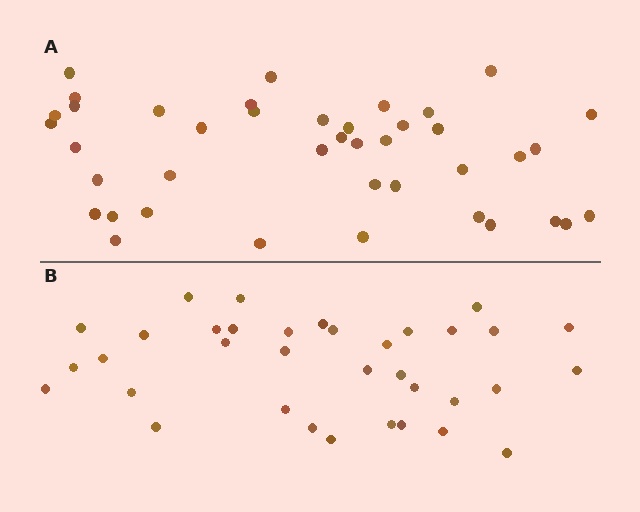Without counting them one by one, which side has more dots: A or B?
Region A (the top region) has more dots.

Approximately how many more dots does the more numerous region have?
Region A has about 6 more dots than region B.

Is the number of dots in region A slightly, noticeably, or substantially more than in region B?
Region A has only slightly more — the two regions are fairly close. The ratio is roughly 1.2 to 1.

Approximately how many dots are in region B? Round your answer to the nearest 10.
About 40 dots. (The exact count is 35, which rounds to 40.)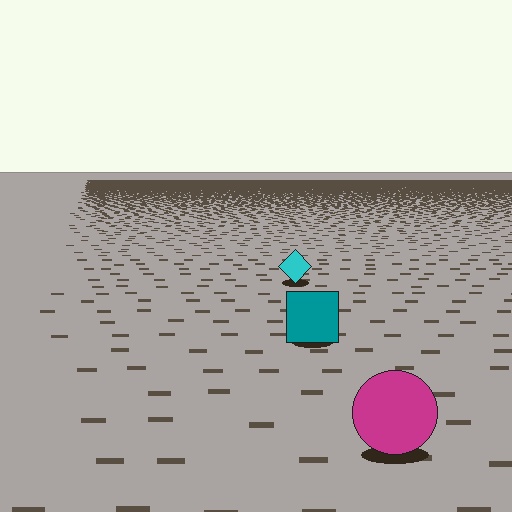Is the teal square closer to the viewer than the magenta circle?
No. The magenta circle is closer — you can tell from the texture gradient: the ground texture is coarser near it.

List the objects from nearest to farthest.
From nearest to farthest: the magenta circle, the teal square, the cyan diamond.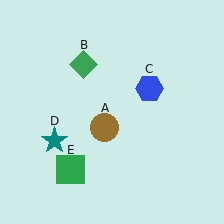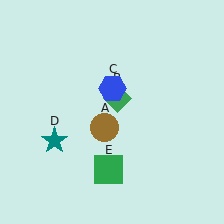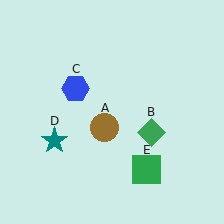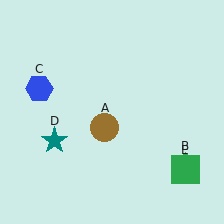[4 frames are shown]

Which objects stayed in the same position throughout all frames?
Brown circle (object A) and teal star (object D) remained stationary.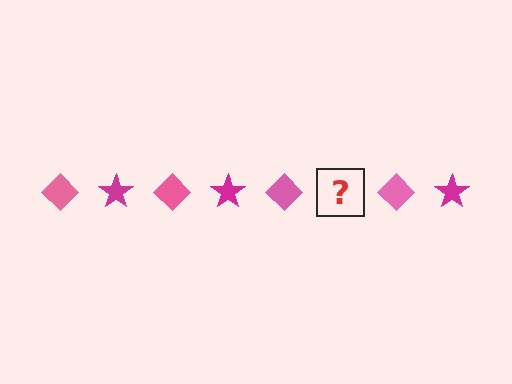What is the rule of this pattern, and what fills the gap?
The rule is that the pattern alternates between pink diamond and magenta star. The gap should be filled with a magenta star.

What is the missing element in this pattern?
The missing element is a magenta star.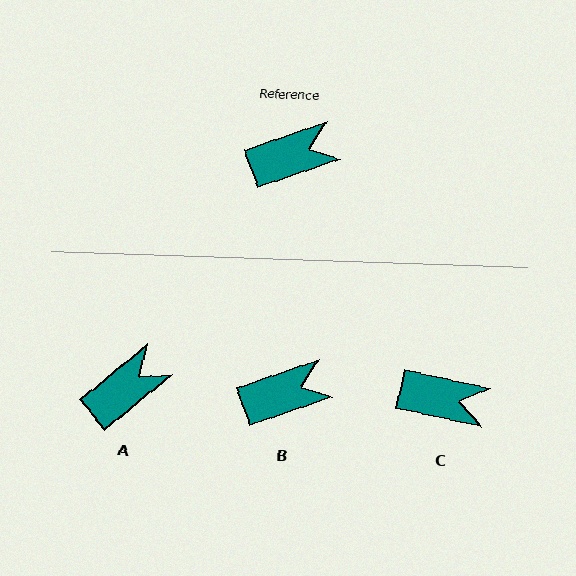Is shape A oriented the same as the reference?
No, it is off by about 20 degrees.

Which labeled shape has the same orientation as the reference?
B.